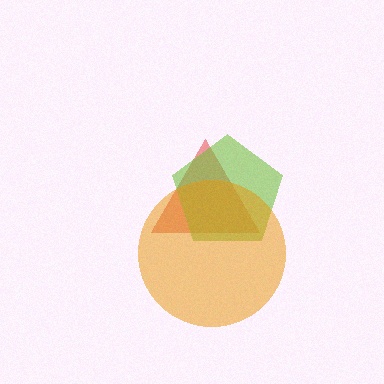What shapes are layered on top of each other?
The layered shapes are: a red triangle, a lime pentagon, an orange circle.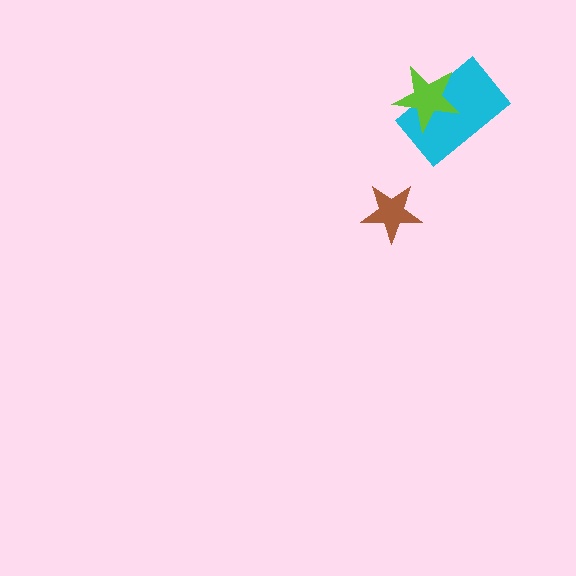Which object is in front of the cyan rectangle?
The lime star is in front of the cyan rectangle.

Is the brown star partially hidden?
No, no other shape covers it.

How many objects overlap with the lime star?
1 object overlaps with the lime star.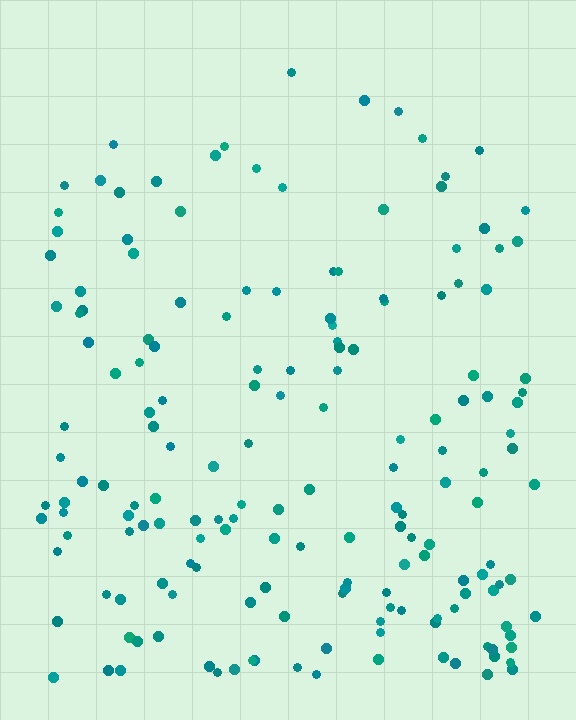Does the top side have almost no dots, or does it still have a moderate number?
Still a moderate number, just noticeably fewer than the bottom.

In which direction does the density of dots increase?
From top to bottom, with the bottom side densest.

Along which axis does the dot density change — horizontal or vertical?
Vertical.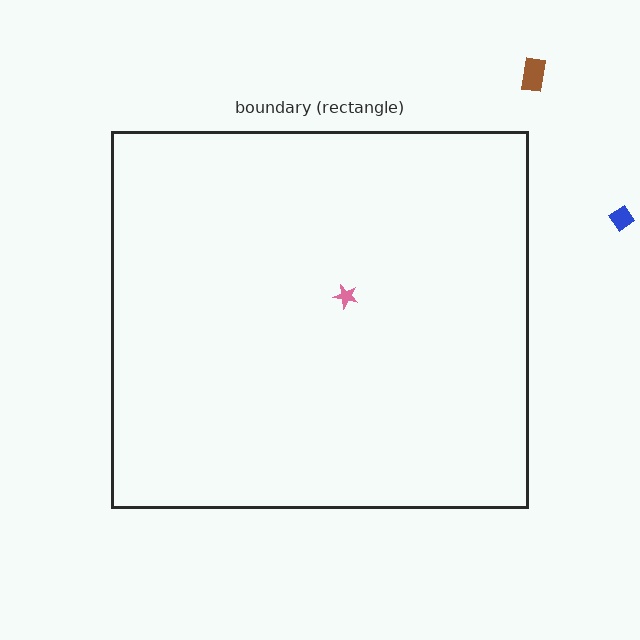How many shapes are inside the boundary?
1 inside, 2 outside.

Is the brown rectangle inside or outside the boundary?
Outside.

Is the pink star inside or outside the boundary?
Inside.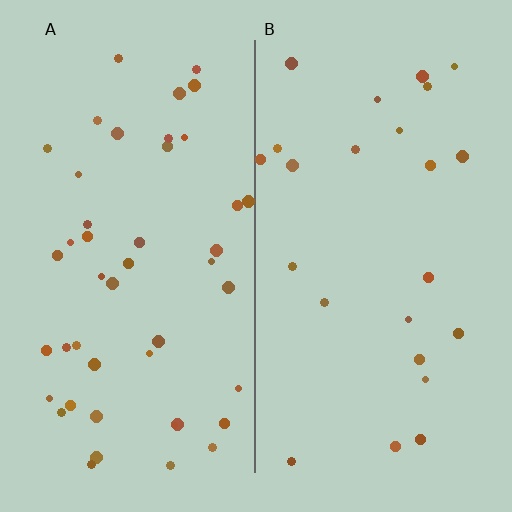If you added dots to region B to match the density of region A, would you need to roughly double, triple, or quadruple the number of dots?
Approximately double.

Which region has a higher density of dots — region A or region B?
A (the left).